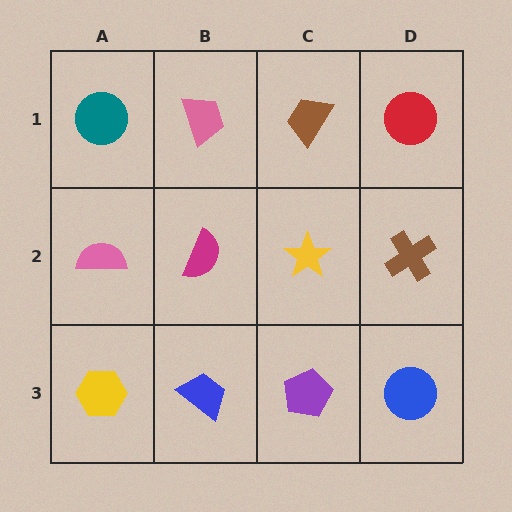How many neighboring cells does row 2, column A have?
3.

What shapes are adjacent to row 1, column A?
A pink semicircle (row 2, column A), a pink trapezoid (row 1, column B).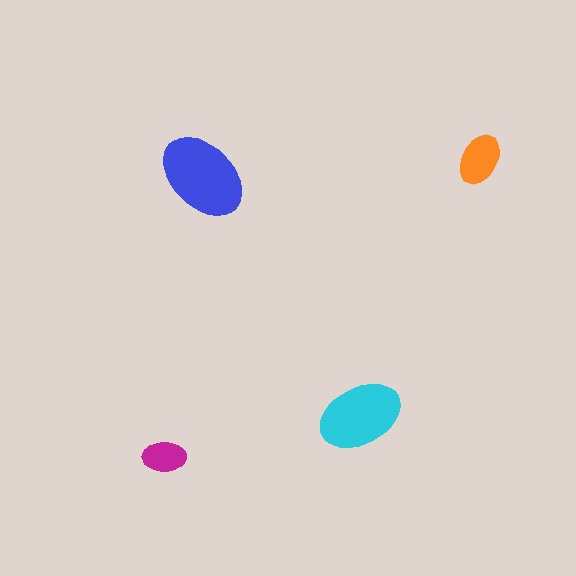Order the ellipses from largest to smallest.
the blue one, the cyan one, the orange one, the magenta one.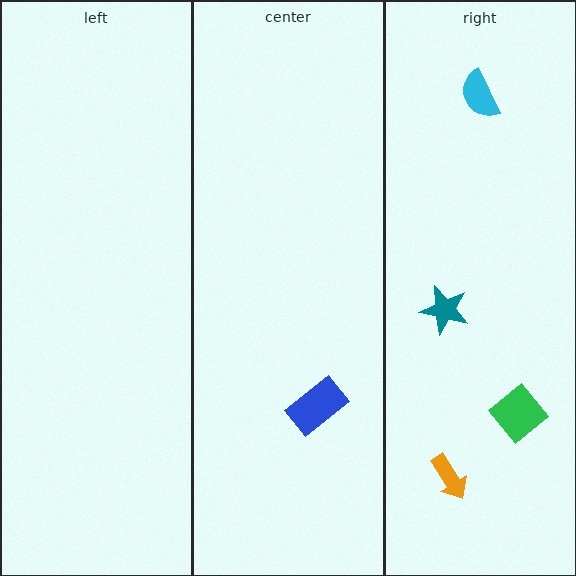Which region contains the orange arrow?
The right region.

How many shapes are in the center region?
1.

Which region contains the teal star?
The right region.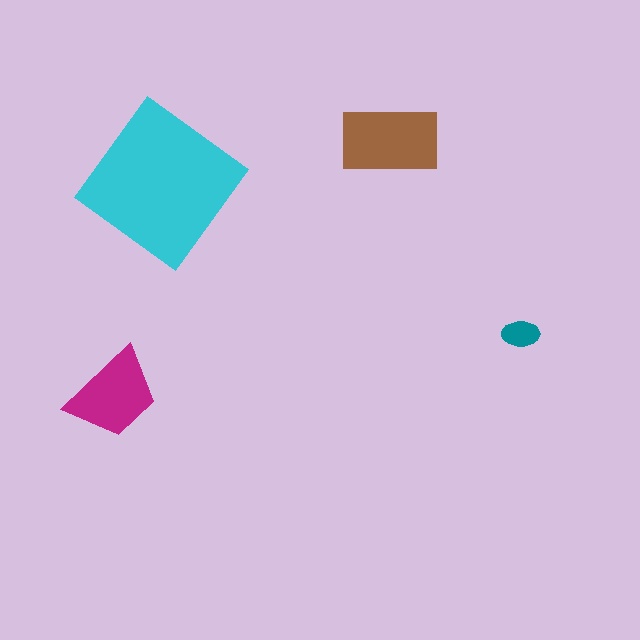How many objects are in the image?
There are 4 objects in the image.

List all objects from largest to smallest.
The cyan diamond, the brown rectangle, the magenta trapezoid, the teal ellipse.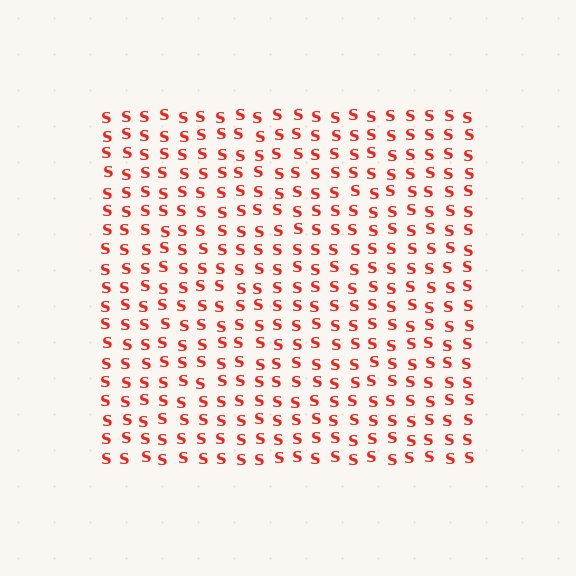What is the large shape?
The large shape is a square.